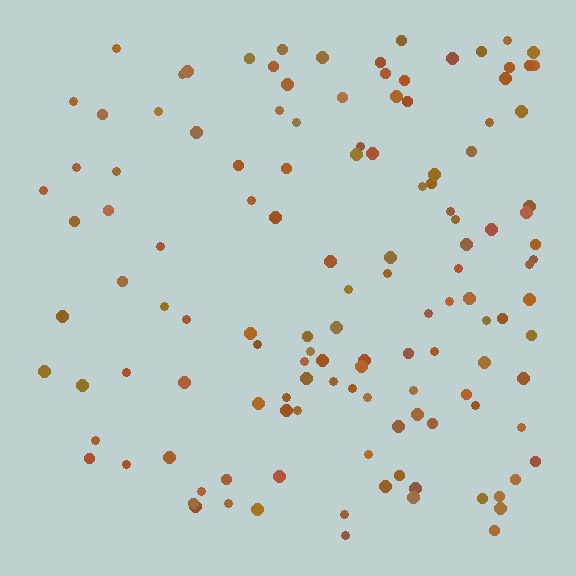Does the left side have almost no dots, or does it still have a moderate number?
Still a moderate number, just noticeably fewer than the right.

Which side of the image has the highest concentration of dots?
The right.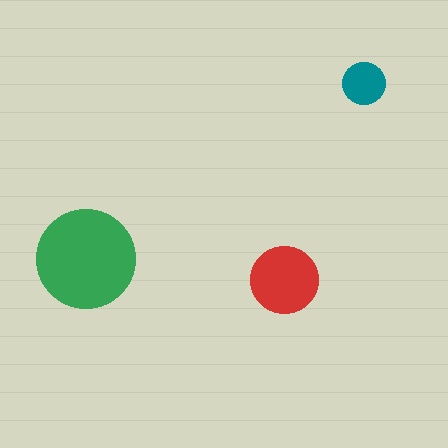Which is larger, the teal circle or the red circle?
The red one.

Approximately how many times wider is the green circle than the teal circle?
About 2.5 times wider.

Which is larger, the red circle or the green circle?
The green one.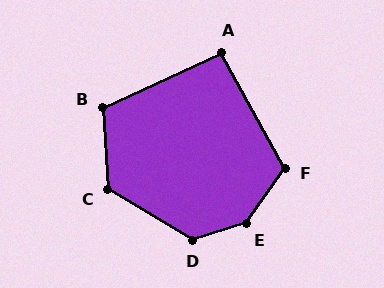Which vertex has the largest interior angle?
E, at approximately 142 degrees.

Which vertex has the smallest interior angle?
A, at approximately 94 degrees.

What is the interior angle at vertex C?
Approximately 124 degrees (obtuse).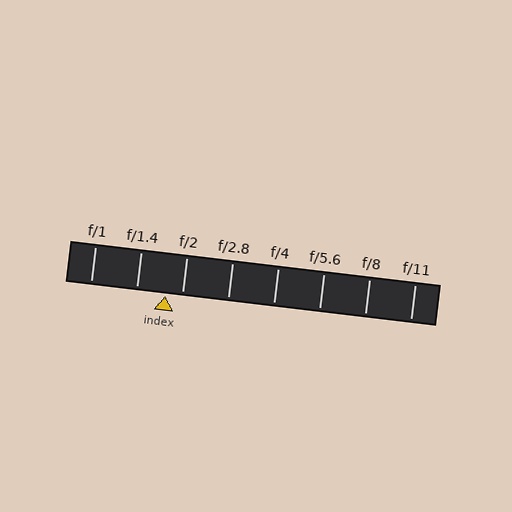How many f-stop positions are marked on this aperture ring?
There are 8 f-stop positions marked.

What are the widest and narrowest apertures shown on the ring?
The widest aperture shown is f/1 and the narrowest is f/11.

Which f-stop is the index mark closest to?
The index mark is closest to f/2.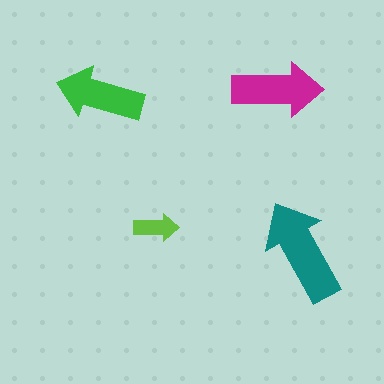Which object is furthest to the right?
The teal arrow is rightmost.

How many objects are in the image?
There are 4 objects in the image.